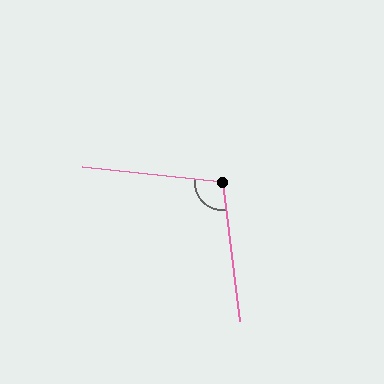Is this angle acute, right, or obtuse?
It is obtuse.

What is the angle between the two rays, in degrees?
Approximately 103 degrees.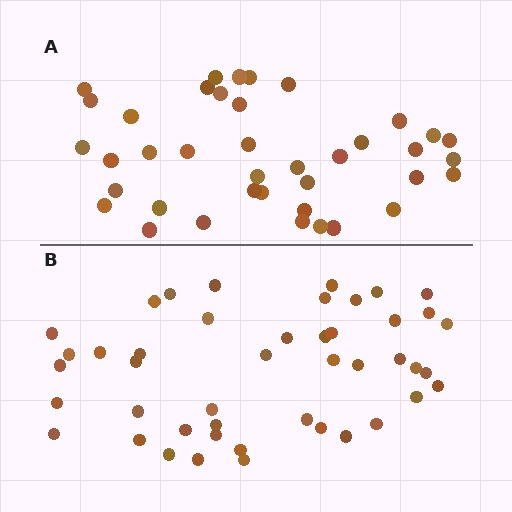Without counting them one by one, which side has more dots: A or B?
Region B (the bottom region) has more dots.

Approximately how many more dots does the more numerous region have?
Region B has about 6 more dots than region A.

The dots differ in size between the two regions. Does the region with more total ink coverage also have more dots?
No. Region A has more total ink coverage because its dots are larger, but region B actually contains more individual dots. Total area can be misleading — the number of items is what matters here.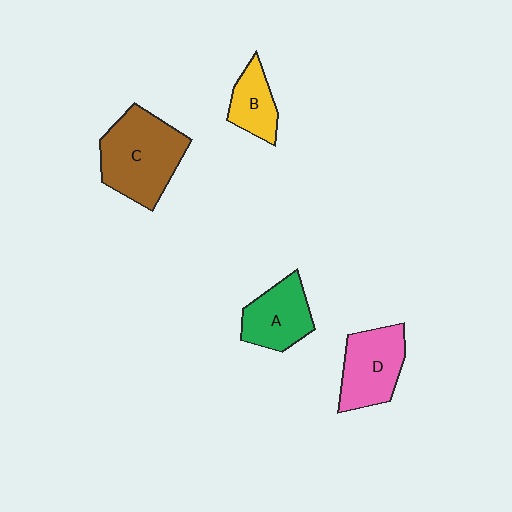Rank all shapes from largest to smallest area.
From largest to smallest: C (brown), D (pink), A (green), B (yellow).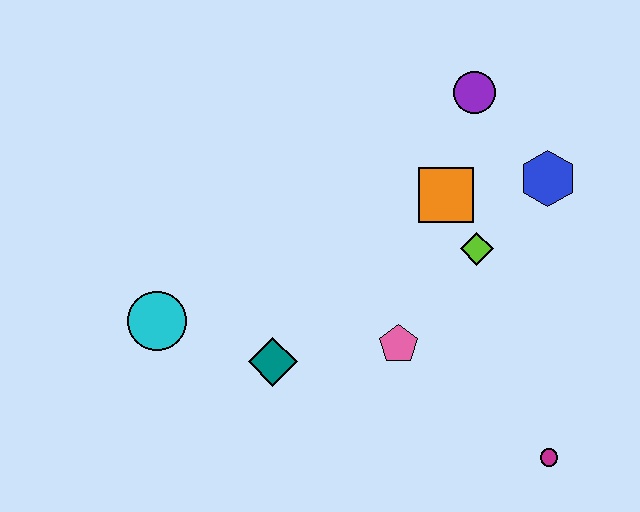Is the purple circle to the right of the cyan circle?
Yes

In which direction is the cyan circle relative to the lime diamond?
The cyan circle is to the left of the lime diamond.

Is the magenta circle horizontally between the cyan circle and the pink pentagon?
No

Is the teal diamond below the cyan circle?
Yes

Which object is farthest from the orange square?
The cyan circle is farthest from the orange square.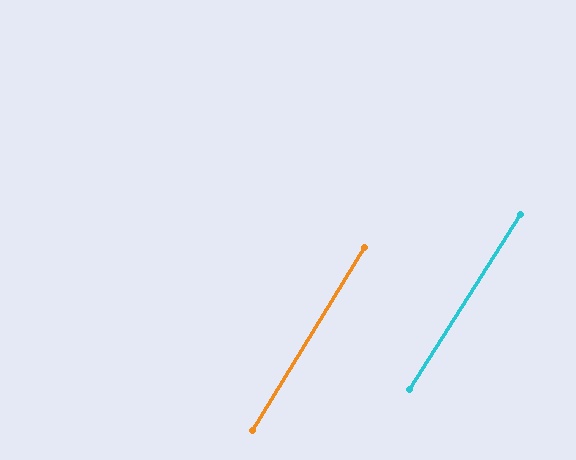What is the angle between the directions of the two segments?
Approximately 1 degree.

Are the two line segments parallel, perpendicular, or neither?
Parallel — their directions differ by only 0.6°.